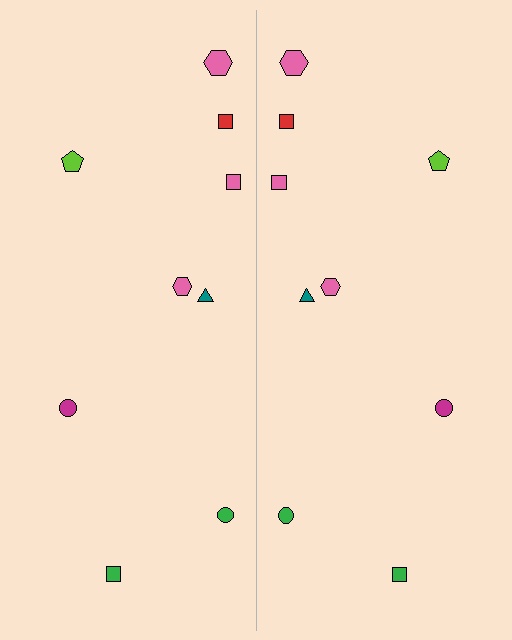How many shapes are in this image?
There are 18 shapes in this image.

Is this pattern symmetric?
Yes, this pattern has bilateral (reflection) symmetry.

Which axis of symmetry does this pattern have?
The pattern has a vertical axis of symmetry running through the center of the image.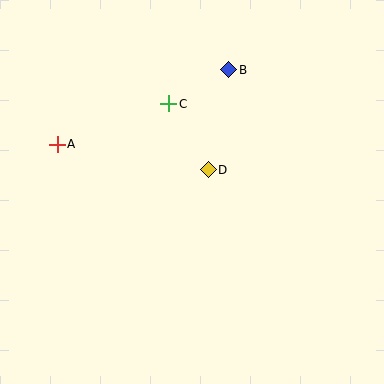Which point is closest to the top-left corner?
Point A is closest to the top-left corner.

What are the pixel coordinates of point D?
Point D is at (208, 170).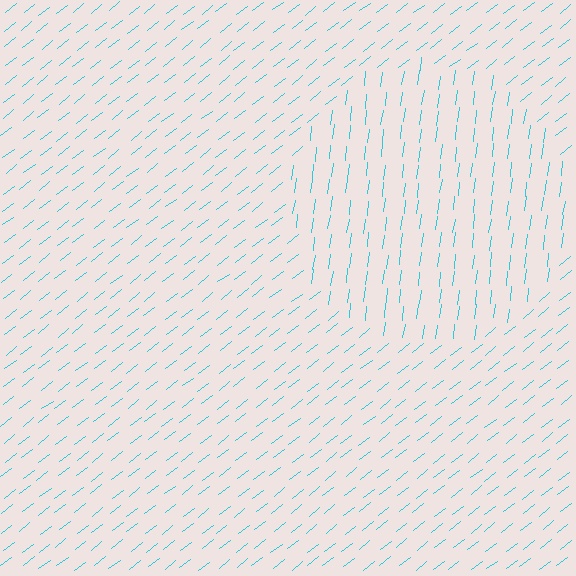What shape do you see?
I see a circle.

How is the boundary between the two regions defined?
The boundary is defined purely by a change in line orientation (approximately 45 degrees difference). All lines are the same color and thickness.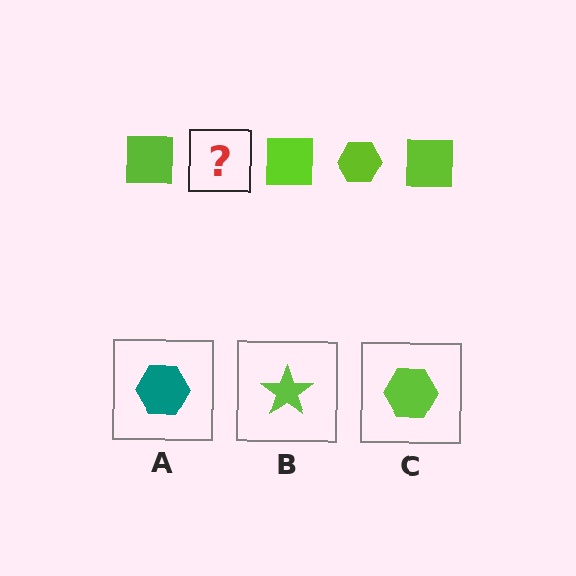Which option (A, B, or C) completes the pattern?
C.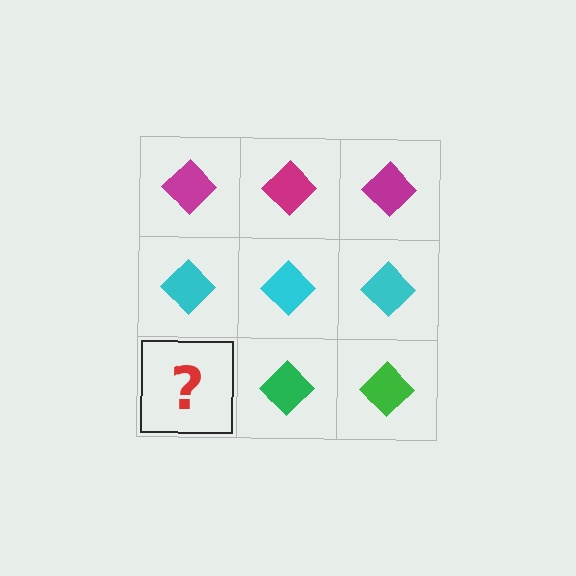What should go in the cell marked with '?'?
The missing cell should contain a green diamond.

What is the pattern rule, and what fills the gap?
The rule is that each row has a consistent color. The gap should be filled with a green diamond.